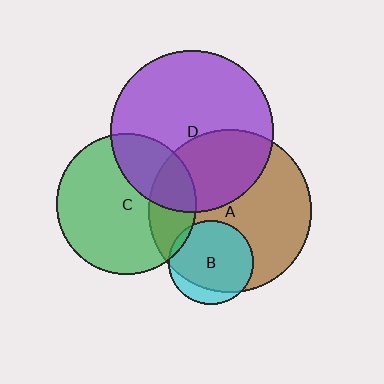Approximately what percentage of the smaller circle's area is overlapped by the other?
Approximately 25%.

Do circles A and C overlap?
Yes.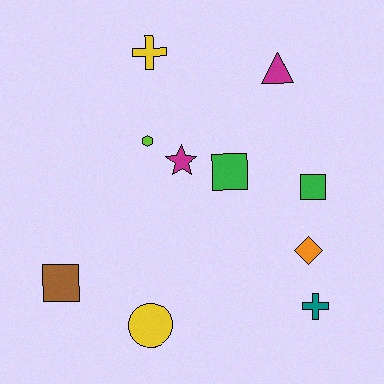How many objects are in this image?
There are 10 objects.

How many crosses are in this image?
There are 2 crosses.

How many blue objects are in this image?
There are no blue objects.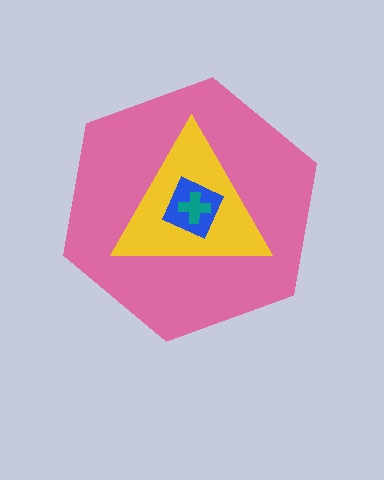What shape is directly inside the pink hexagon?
The yellow triangle.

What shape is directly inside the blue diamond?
The teal cross.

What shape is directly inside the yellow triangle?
The blue diamond.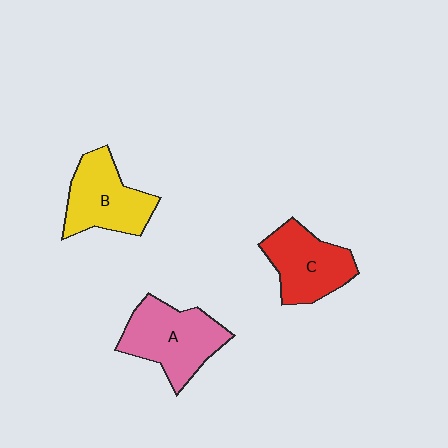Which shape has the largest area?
Shape A (pink).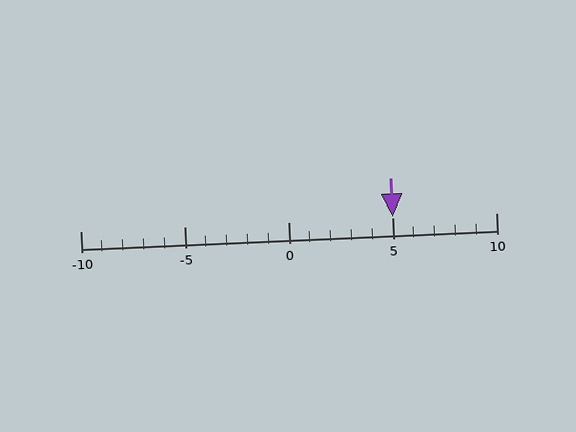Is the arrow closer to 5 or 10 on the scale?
The arrow is closer to 5.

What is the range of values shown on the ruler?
The ruler shows values from -10 to 10.